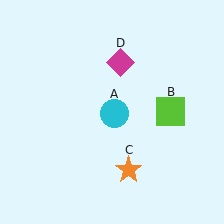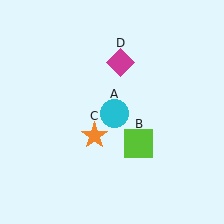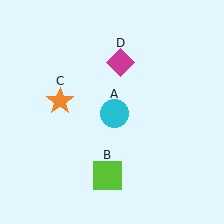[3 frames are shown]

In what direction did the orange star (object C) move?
The orange star (object C) moved up and to the left.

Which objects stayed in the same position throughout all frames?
Cyan circle (object A) and magenta diamond (object D) remained stationary.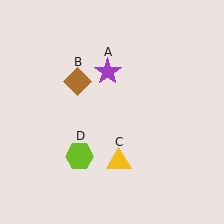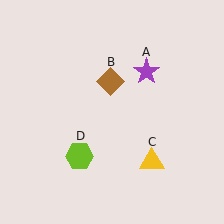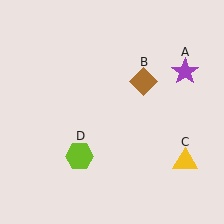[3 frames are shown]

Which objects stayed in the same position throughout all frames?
Lime hexagon (object D) remained stationary.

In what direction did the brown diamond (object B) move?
The brown diamond (object B) moved right.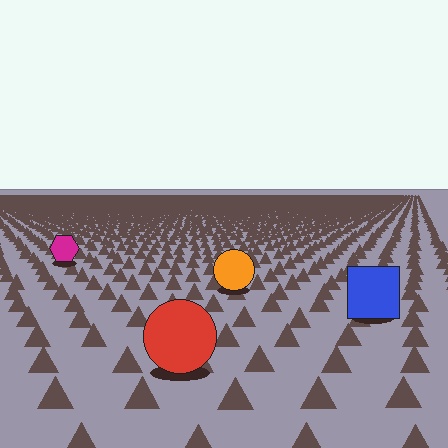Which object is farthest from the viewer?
The magenta hexagon is farthest from the viewer. It appears smaller and the ground texture around it is denser.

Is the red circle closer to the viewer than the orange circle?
Yes. The red circle is closer — you can tell from the texture gradient: the ground texture is coarser near it.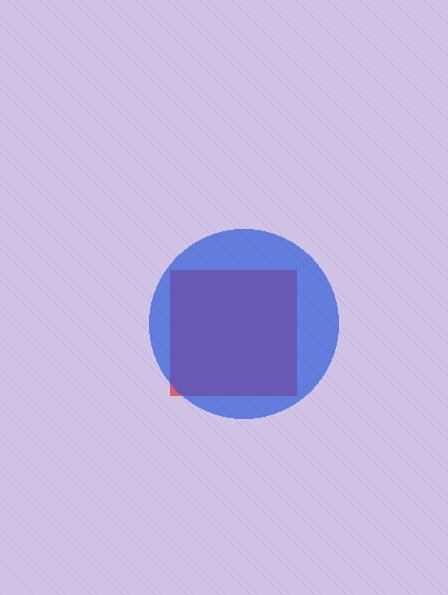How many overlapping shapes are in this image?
There are 2 overlapping shapes in the image.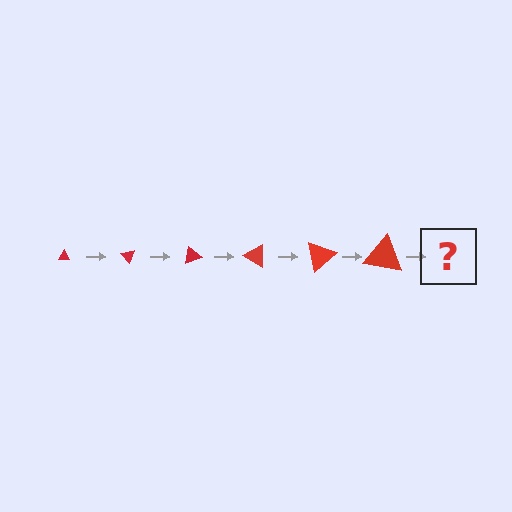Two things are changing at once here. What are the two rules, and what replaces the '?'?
The two rules are that the triangle grows larger each step and it rotates 50 degrees each step. The '?' should be a triangle, larger than the previous one and rotated 300 degrees from the start.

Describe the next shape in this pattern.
It should be a triangle, larger than the previous one and rotated 300 degrees from the start.